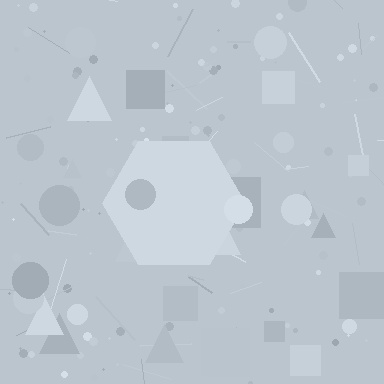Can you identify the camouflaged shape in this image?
The camouflaged shape is a hexagon.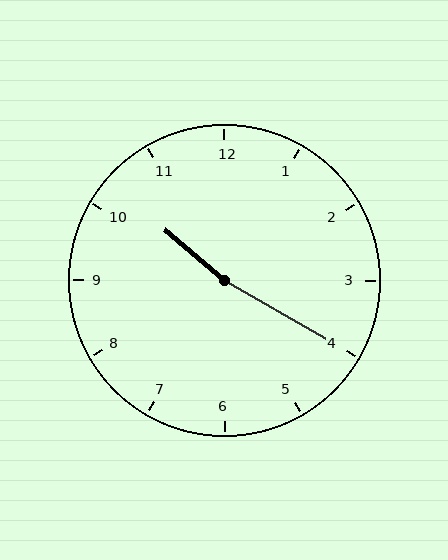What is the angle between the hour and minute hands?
Approximately 170 degrees.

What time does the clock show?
10:20.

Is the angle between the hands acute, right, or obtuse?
It is obtuse.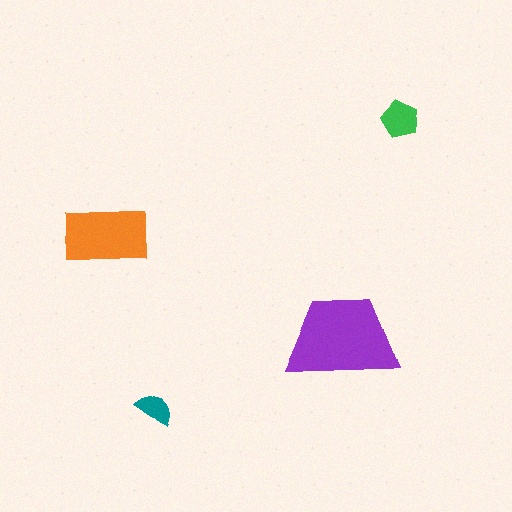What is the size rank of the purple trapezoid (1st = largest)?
1st.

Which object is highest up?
The green pentagon is topmost.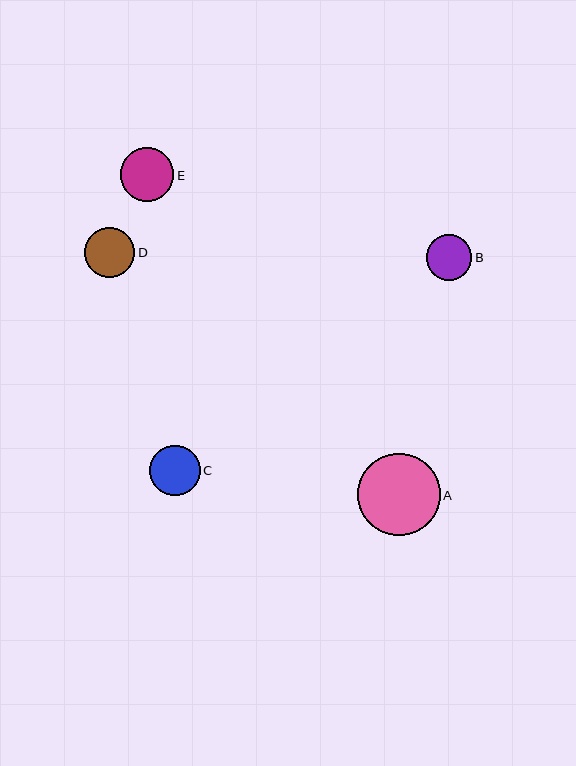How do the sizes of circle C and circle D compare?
Circle C and circle D are approximately the same size.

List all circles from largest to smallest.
From largest to smallest: A, E, C, D, B.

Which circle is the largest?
Circle A is the largest with a size of approximately 82 pixels.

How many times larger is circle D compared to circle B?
Circle D is approximately 1.1 times the size of circle B.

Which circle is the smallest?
Circle B is the smallest with a size of approximately 45 pixels.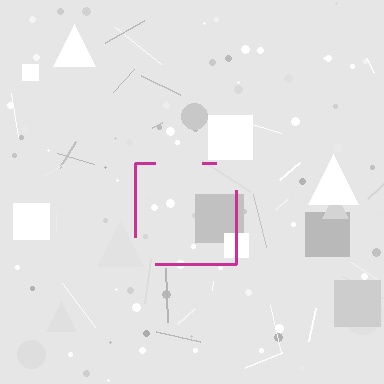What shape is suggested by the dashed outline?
The dashed outline suggests a square.